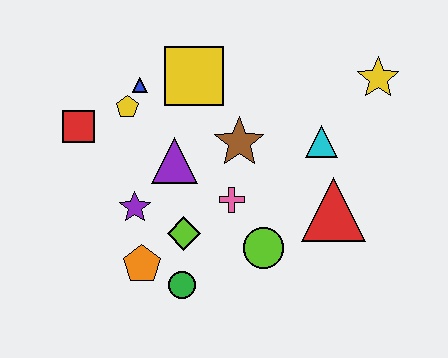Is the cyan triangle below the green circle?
No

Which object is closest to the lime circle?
The pink cross is closest to the lime circle.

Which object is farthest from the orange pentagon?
The yellow star is farthest from the orange pentagon.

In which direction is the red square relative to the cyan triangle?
The red square is to the left of the cyan triangle.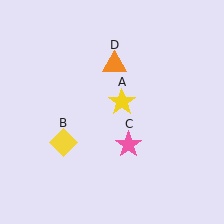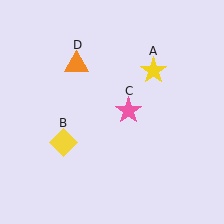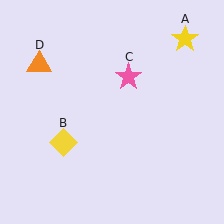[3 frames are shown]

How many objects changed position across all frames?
3 objects changed position: yellow star (object A), pink star (object C), orange triangle (object D).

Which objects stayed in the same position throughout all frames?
Yellow diamond (object B) remained stationary.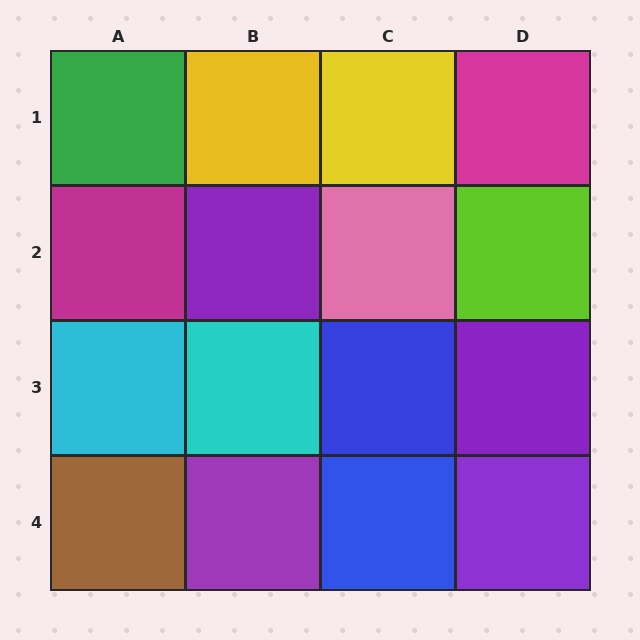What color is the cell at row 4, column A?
Brown.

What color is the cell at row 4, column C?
Blue.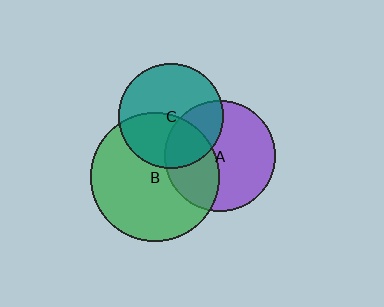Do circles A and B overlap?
Yes.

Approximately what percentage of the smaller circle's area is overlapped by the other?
Approximately 35%.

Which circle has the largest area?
Circle B (green).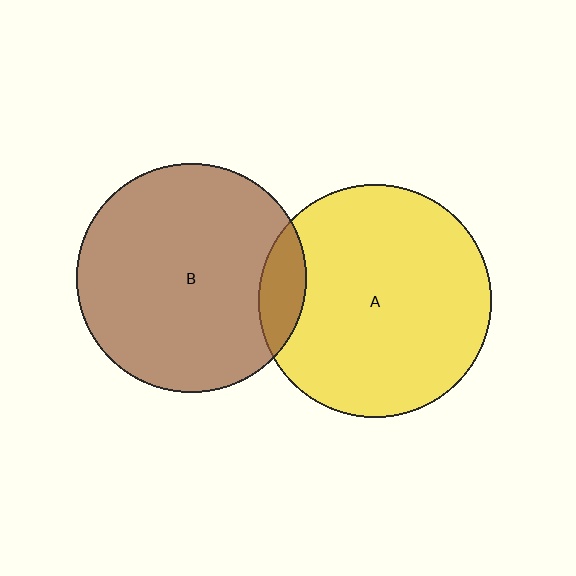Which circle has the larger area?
Circle A (yellow).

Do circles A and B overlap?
Yes.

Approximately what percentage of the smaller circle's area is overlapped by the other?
Approximately 10%.